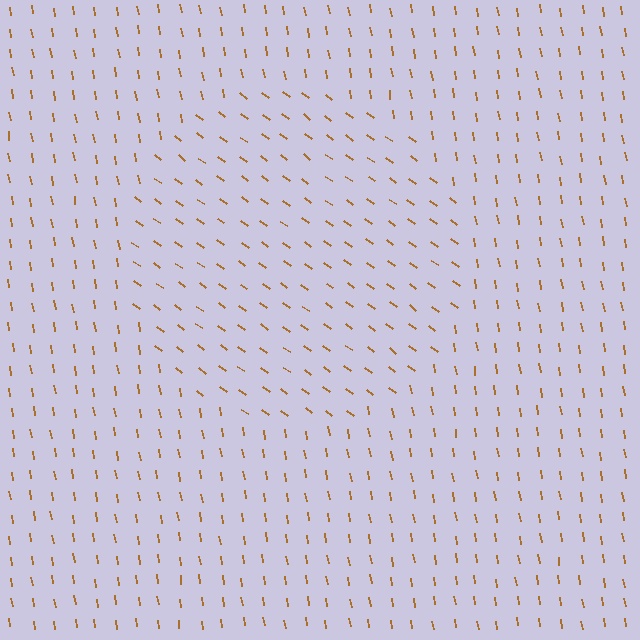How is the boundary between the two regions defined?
The boundary is defined purely by a change in line orientation (approximately 45 degrees difference). All lines are the same color and thickness.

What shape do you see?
I see a circle.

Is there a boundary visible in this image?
Yes, there is a texture boundary formed by a change in line orientation.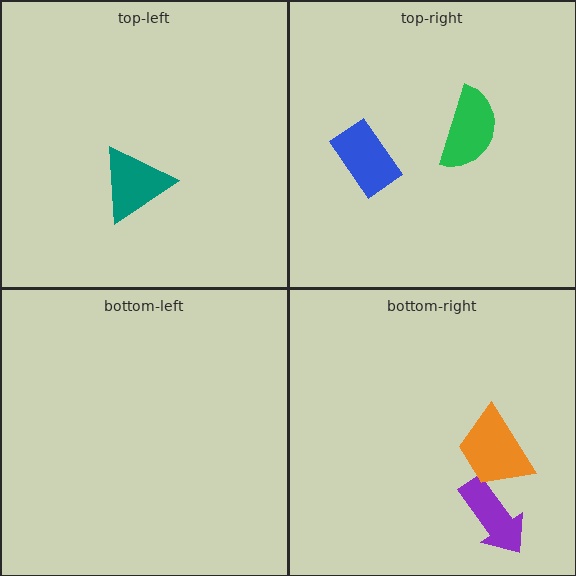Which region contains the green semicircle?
The top-right region.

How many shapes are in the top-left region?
1.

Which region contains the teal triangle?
The top-left region.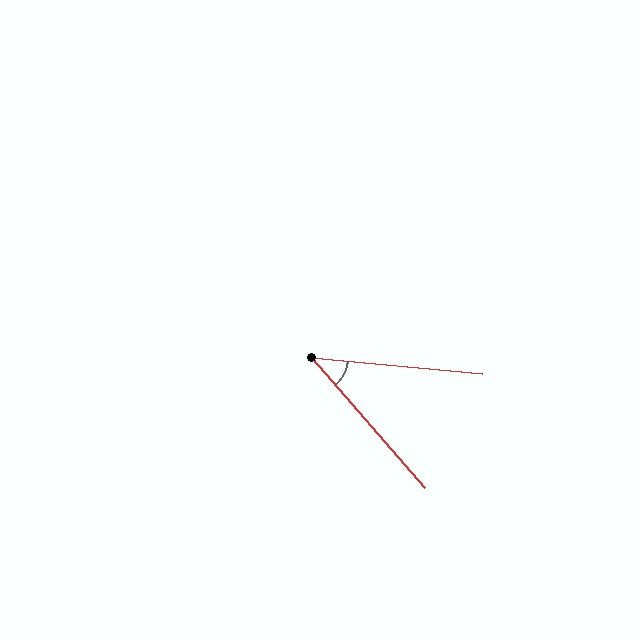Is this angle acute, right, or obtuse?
It is acute.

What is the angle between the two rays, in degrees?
Approximately 44 degrees.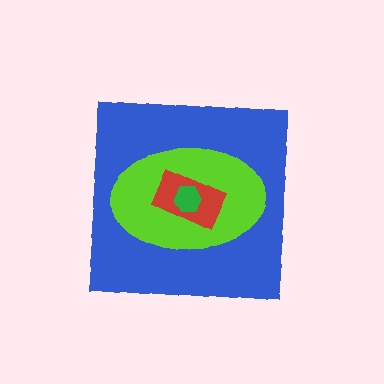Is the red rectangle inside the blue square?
Yes.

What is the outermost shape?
The blue square.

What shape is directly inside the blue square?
The lime ellipse.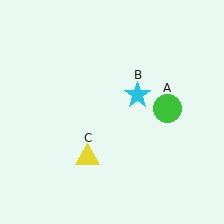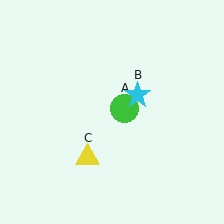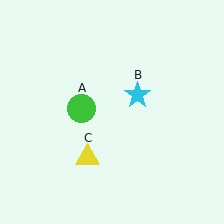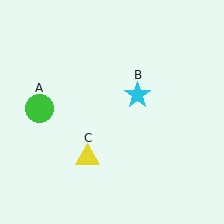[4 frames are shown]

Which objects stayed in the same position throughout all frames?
Cyan star (object B) and yellow triangle (object C) remained stationary.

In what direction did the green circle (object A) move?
The green circle (object A) moved left.